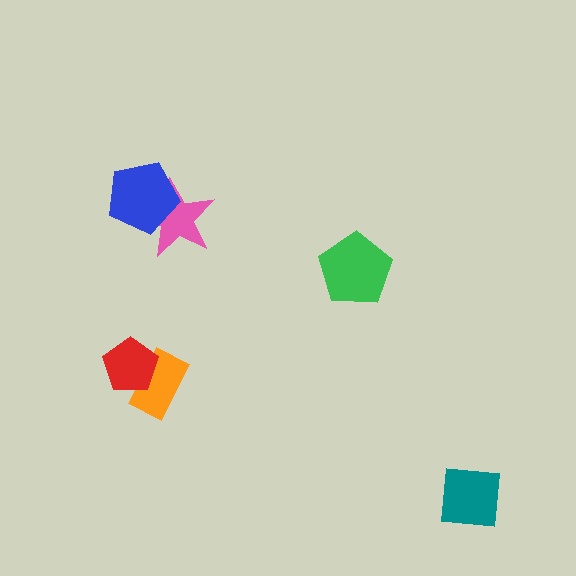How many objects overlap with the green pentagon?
0 objects overlap with the green pentagon.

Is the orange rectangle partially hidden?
Yes, it is partially covered by another shape.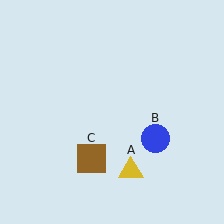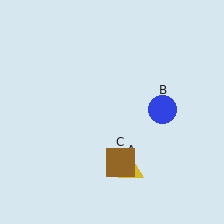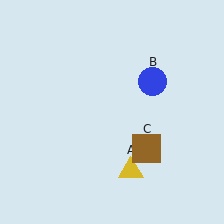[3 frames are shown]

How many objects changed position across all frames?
2 objects changed position: blue circle (object B), brown square (object C).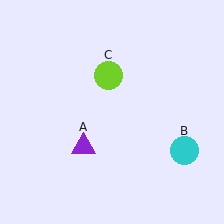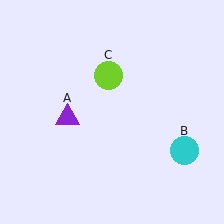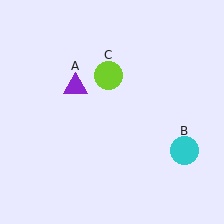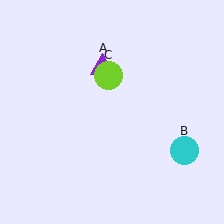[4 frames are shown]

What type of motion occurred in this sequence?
The purple triangle (object A) rotated clockwise around the center of the scene.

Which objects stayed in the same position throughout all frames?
Cyan circle (object B) and lime circle (object C) remained stationary.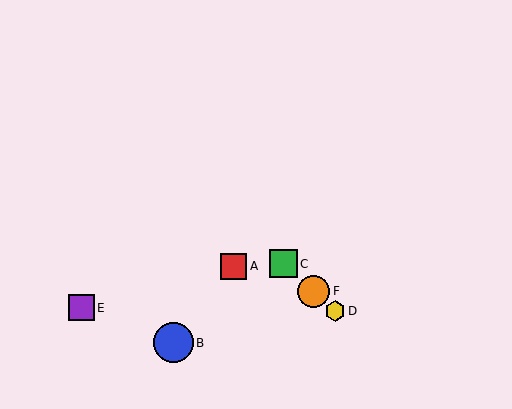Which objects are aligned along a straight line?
Objects C, D, F are aligned along a straight line.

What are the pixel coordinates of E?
Object E is at (81, 308).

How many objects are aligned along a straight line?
3 objects (C, D, F) are aligned along a straight line.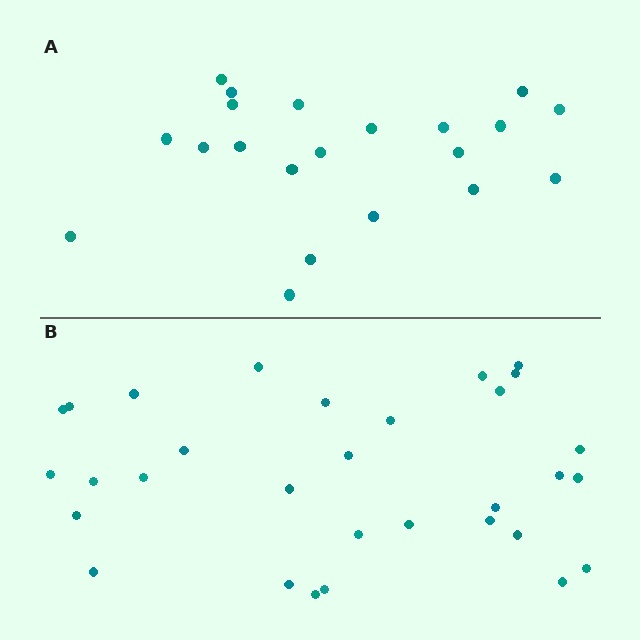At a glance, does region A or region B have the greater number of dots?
Region B (the bottom region) has more dots.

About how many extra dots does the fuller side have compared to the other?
Region B has roughly 10 or so more dots than region A.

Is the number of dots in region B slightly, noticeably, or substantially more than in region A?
Region B has substantially more. The ratio is roughly 1.5 to 1.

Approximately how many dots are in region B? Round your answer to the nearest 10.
About 30 dots. (The exact count is 31, which rounds to 30.)